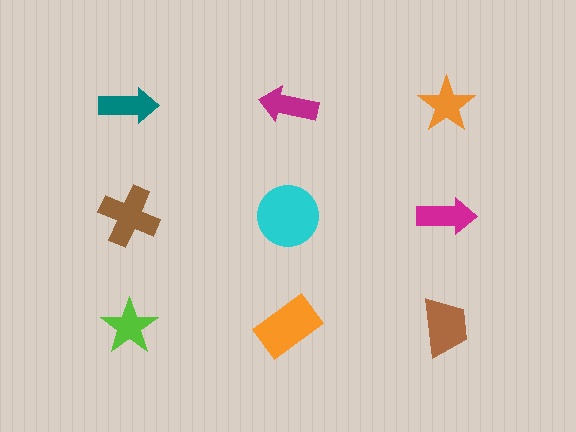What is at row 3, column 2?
An orange rectangle.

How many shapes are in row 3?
3 shapes.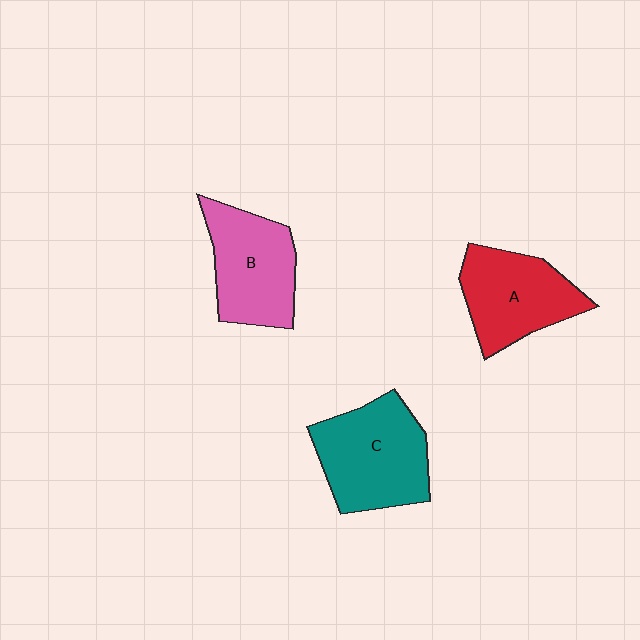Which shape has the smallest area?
Shape A (red).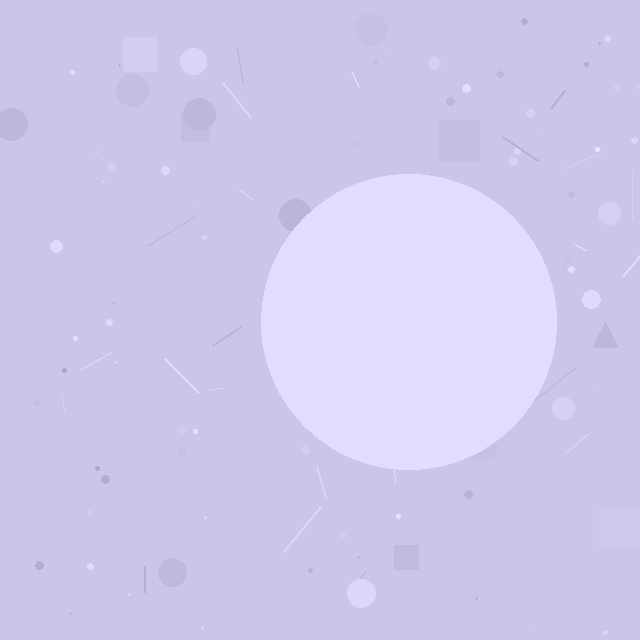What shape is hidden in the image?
A circle is hidden in the image.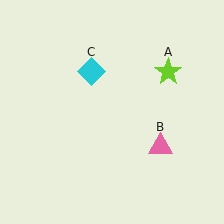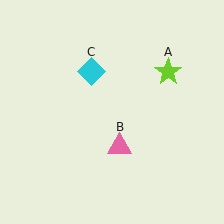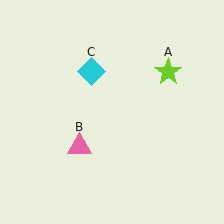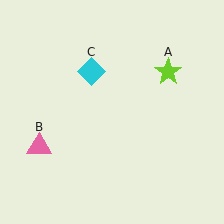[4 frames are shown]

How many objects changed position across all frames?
1 object changed position: pink triangle (object B).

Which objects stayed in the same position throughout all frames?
Lime star (object A) and cyan diamond (object C) remained stationary.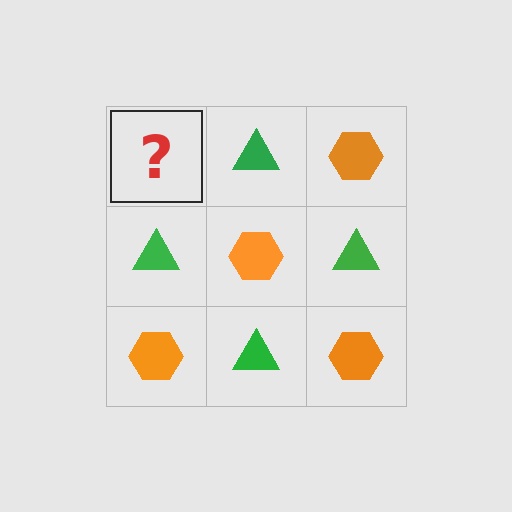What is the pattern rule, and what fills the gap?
The rule is that it alternates orange hexagon and green triangle in a checkerboard pattern. The gap should be filled with an orange hexagon.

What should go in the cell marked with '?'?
The missing cell should contain an orange hexagon.